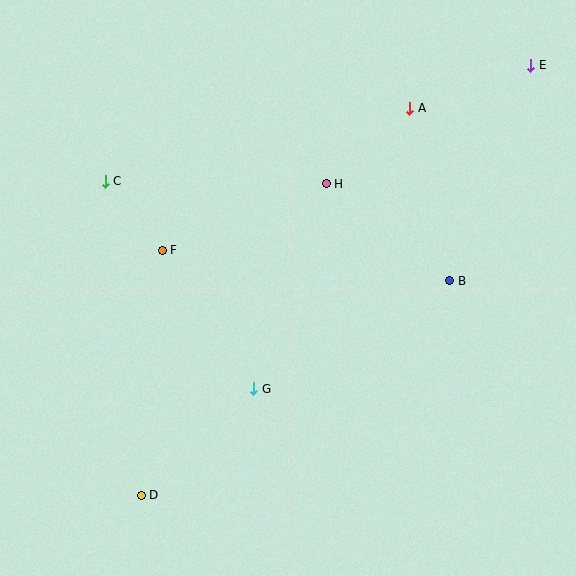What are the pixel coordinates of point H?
Point H is at (326, 184).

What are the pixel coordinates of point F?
Point F is at (162, 250).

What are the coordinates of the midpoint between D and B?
The midpoint between D and B is at (296, 388).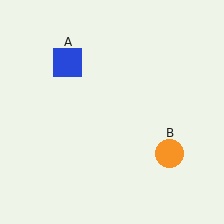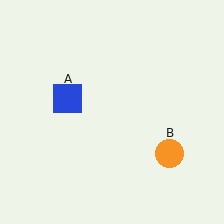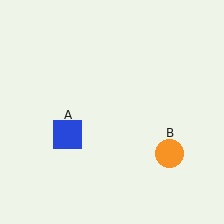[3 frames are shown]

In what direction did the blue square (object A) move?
The blue square (object A) moved down.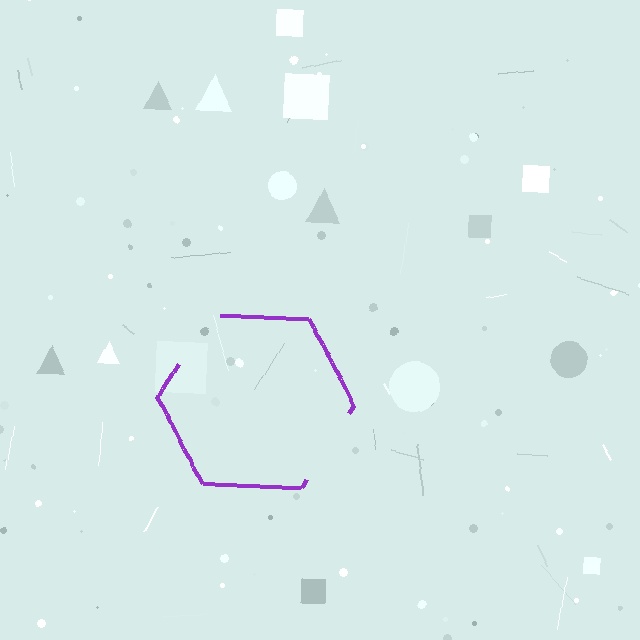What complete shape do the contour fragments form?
The contour fragments form a hexagon.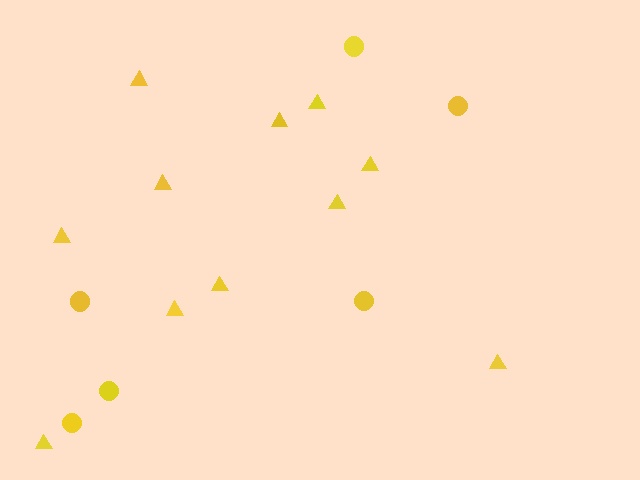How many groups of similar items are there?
There are 2 groups: one group of circles (6) and one group of triangles (11).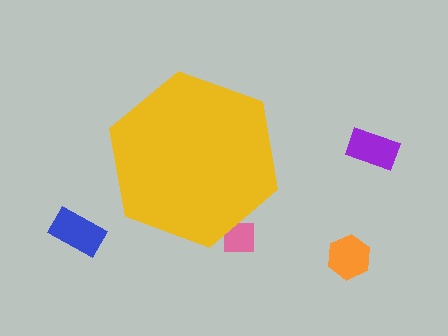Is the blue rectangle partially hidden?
No, the blue rectangle is fully visible.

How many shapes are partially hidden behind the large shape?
1 shape is partially hidden.